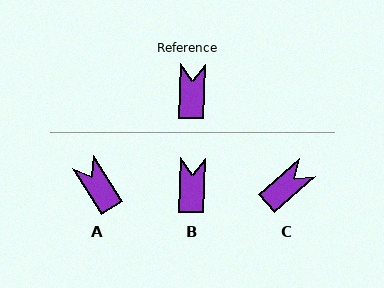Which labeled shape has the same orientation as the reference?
B.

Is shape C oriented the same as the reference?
No, it is off by about 47 degrees.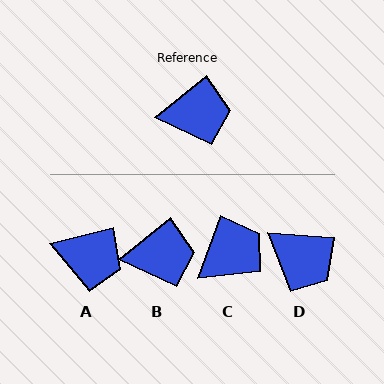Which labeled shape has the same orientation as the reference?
B.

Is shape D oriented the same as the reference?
No, it is off by about 44 degrees.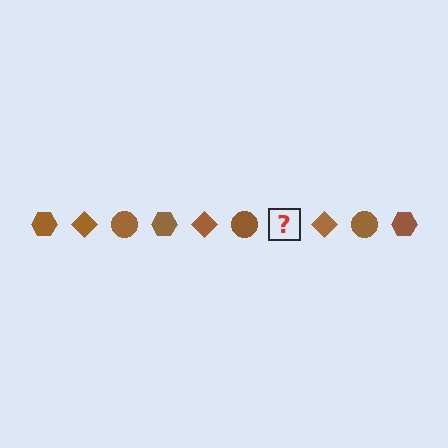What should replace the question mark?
The question mark should be replaced with a brown hexagon.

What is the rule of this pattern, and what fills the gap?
The rule is that the pattern cycles through hexagon, diamond, circle shapes in brown. The gap should be filled with a brown hexagon.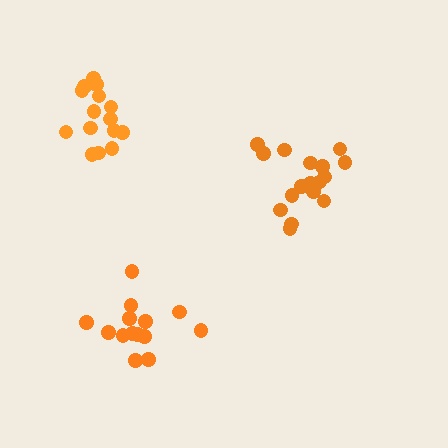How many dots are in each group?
Group 1: 16 dots, Group 2: 14 dots, Group 3: 17 dots (47 total).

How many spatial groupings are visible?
There are 3 spatial groupings.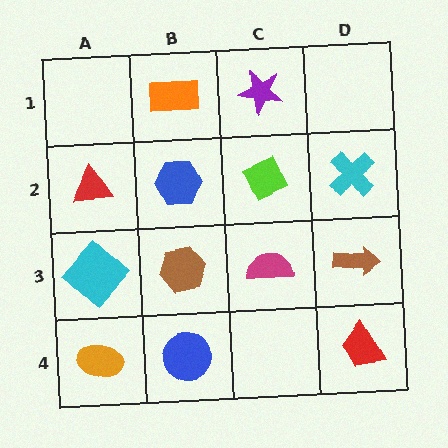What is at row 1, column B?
An orange rectangle.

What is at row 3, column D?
A brown arrow.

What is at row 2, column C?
A lime diamond.